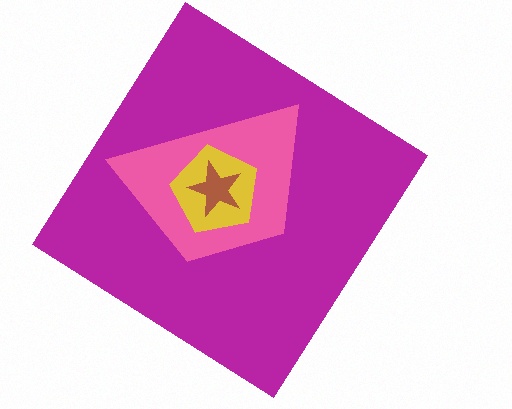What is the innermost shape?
The brown star.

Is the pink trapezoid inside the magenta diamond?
Yes.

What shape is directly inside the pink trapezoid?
The yellow pentagon.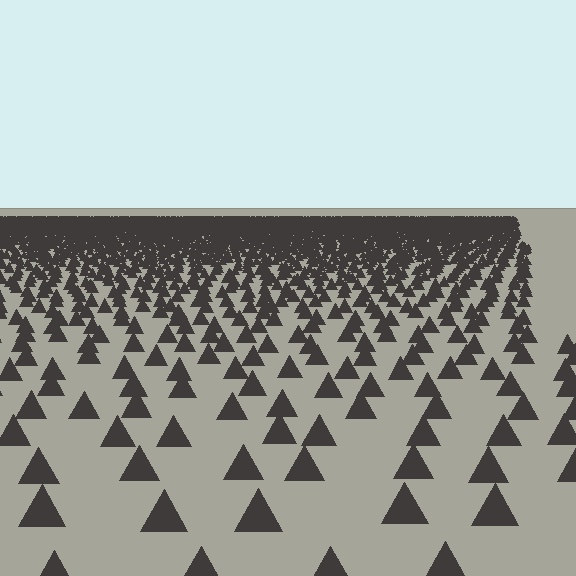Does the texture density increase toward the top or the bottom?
Density increases toward the top.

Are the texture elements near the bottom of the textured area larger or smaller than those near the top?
Larger. Near the bottom, elements are closer to the viewer and appear at a bigger on-screen size.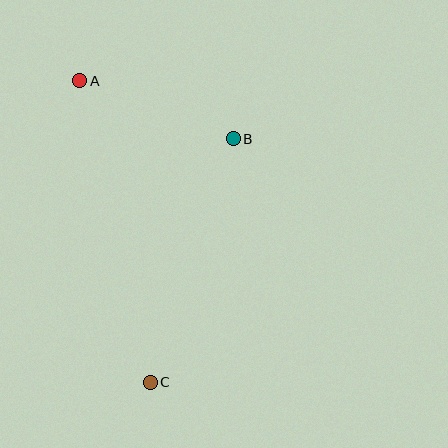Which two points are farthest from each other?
Points A and C are farthest from each other.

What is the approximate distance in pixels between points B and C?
The distance between B and C is approximately 257 pixels.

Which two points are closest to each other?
Points A and B are closest to each other.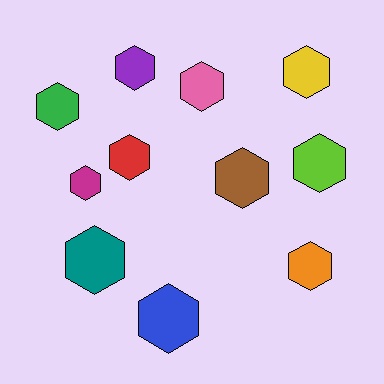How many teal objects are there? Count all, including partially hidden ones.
There is 1 teal object.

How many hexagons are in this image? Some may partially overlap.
There are 11 hexagons.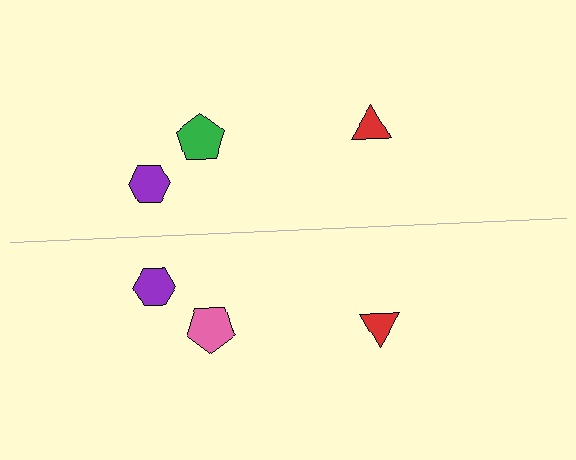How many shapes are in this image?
There are 6 shapes in this image.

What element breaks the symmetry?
The pink pentagon on the bottom side breaks the symmetry — its mirror counterpart is green.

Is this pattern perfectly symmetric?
No, the pattern is not perfectly symmetric. The pink pentagon on the bottom side breaks the symmetry — its mirror counterpart is green.